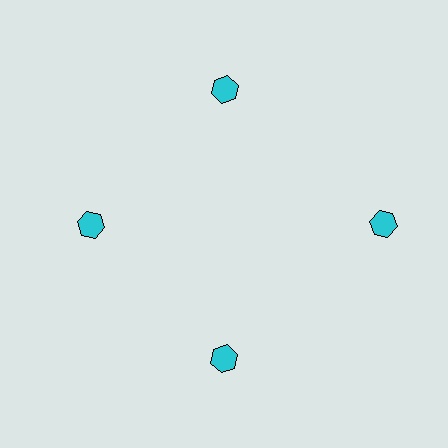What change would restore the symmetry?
The symmetry would be restored by moving it inward, back onto the ring so that all 4 hexagons sit at equal angles and equal distance from the center.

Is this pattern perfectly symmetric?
No. The 4 cyan hexagons are arranged in a ring, but one element near the 3 o'clock position is pushed outward from the center, breaking the 4-fold rotational symmetry.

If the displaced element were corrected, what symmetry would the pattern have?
It would have 4-fold rotational symmetry — the pattern would map onto itself every 90 degrees.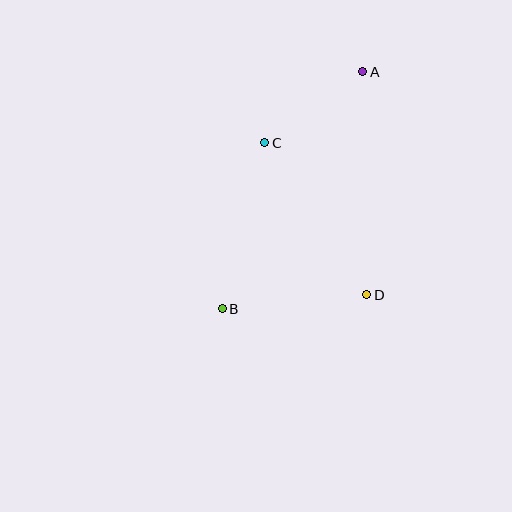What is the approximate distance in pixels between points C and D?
The distance between C and D is approximately 183 pixels.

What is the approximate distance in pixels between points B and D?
The distance between B and D is approximately 145 pixels.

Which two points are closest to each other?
Points A and C are closest to each other.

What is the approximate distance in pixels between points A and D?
The distance between A and D is approximately 223 pixels.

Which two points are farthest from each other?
Points A and B are farthest from each other.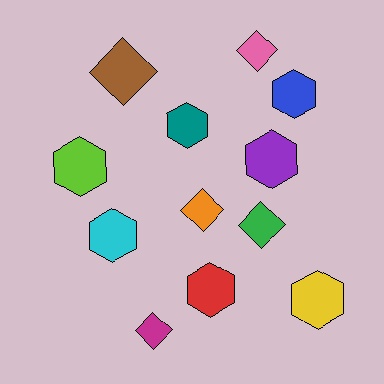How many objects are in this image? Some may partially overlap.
There are 12 objects.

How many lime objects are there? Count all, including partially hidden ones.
There is 1 lime object.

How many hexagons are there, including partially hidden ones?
There are 7 hexagons.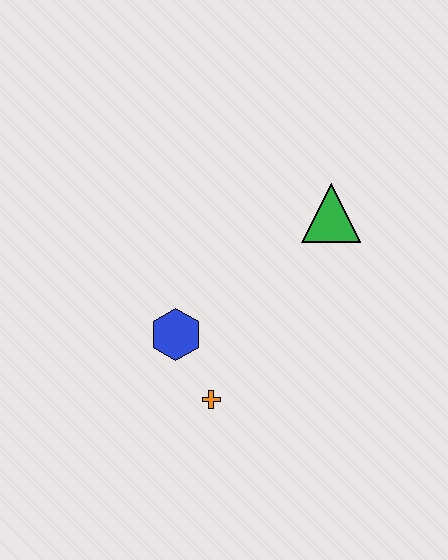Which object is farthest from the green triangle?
The orange cross is farthest from the green triangle.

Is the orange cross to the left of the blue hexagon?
No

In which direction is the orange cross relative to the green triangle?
The orange cross is below the green triangle.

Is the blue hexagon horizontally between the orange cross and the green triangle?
No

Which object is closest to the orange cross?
The blue hexagon is closest to the orange cross.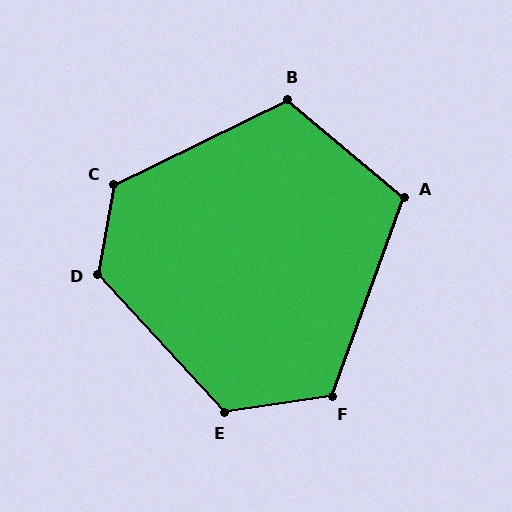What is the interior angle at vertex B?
Approximately 114 degrees (obtuse).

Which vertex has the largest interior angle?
D, at approximately 127 degrees.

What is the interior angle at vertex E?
Approximately 124 degrees (obtuse).